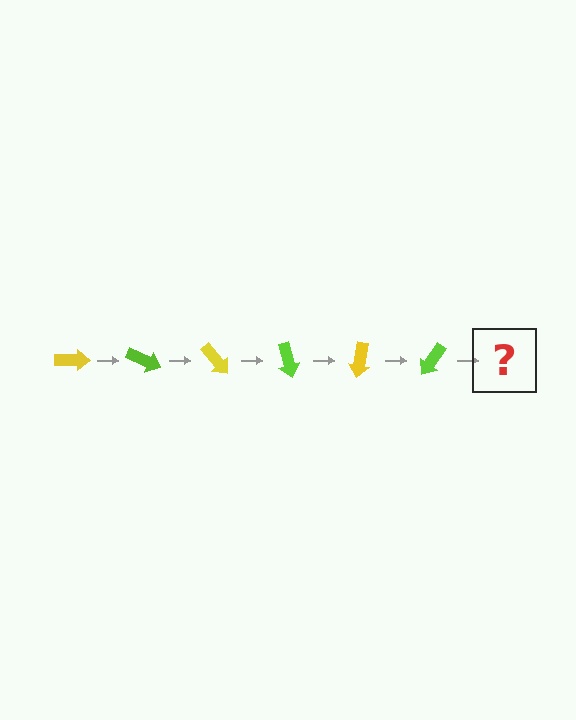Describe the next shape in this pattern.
It should be a yellow arrow, rotated 150 degrees from the start.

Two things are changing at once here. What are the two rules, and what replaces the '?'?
The two rules are that it rotates 25 degrees each step and the color cycles through yellow and lime. The '?' should be a yellow arrow, rotated 150 degrees from the start.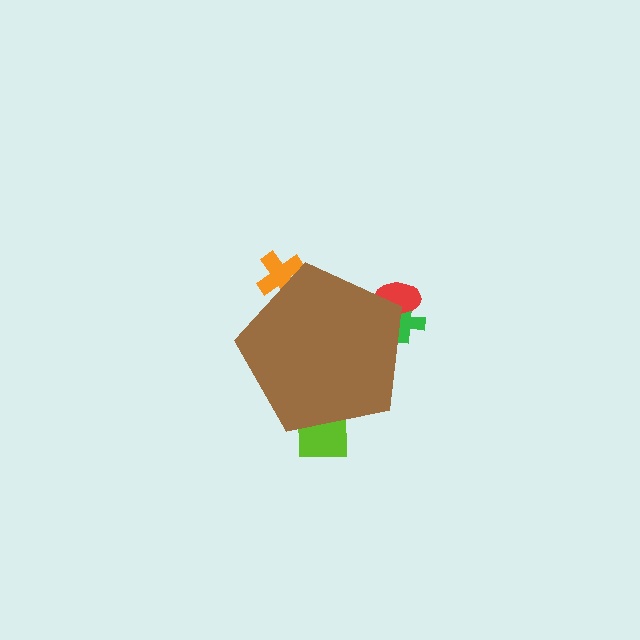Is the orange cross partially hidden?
Yes, the orange cross is partially hidden behind the brown pentagon.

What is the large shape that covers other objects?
A brown pentagon.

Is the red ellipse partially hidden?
Yes, the red ellipse is partially hidden behind the brown pentagon.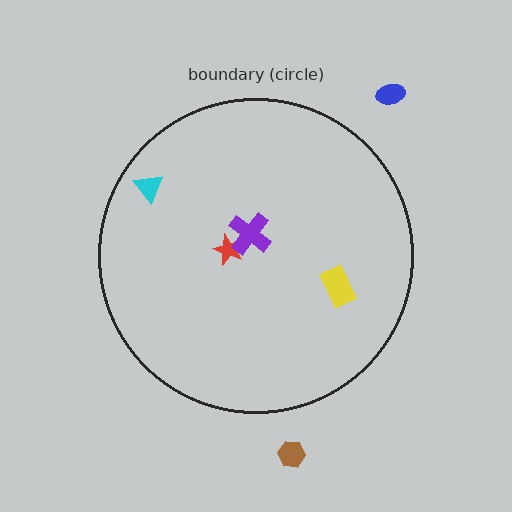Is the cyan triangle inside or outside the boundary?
Inside.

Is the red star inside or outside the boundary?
Inside.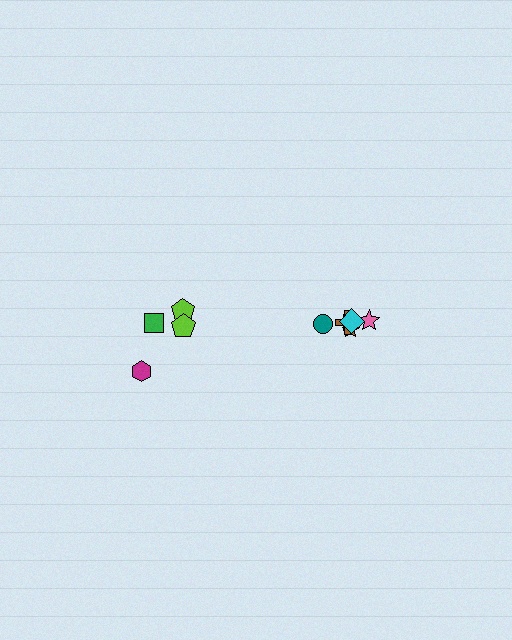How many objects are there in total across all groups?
There are 10 objects.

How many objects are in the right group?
There are 6 objects.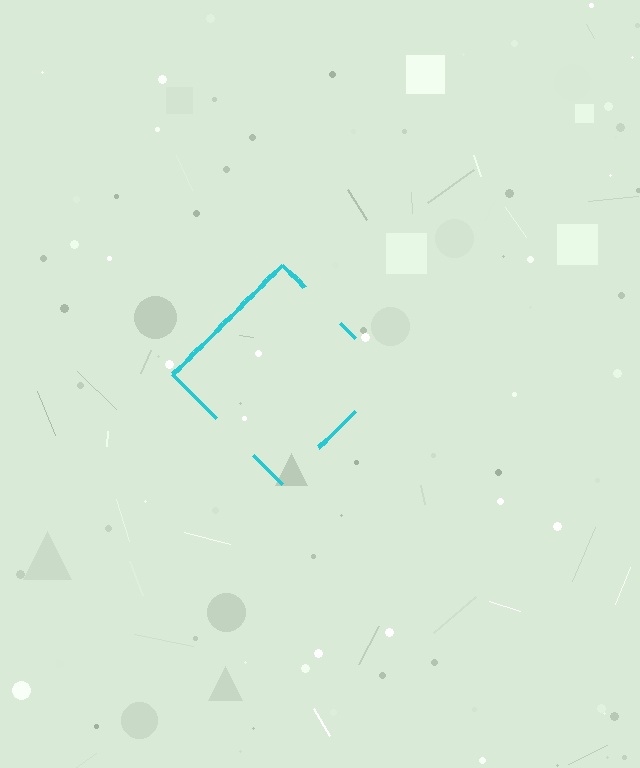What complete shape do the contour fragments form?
The contour fragments form a diamond.